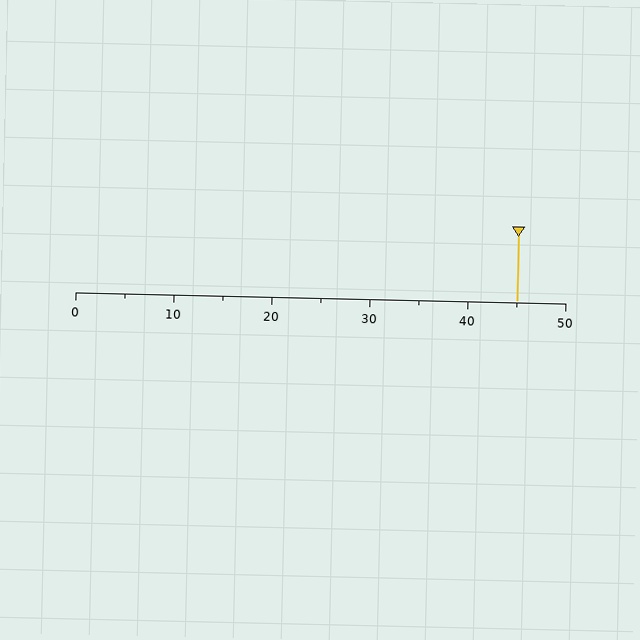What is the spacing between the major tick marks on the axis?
The major ticks are spaced 10 apart.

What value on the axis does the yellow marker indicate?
The marker indicates approximately 45.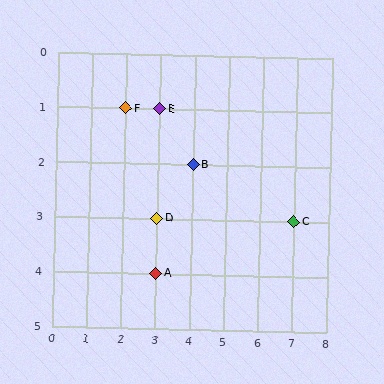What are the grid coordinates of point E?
Point E is at grid coordinates (3, 1).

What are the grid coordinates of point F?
Point F is at grid coordinates (2, 1).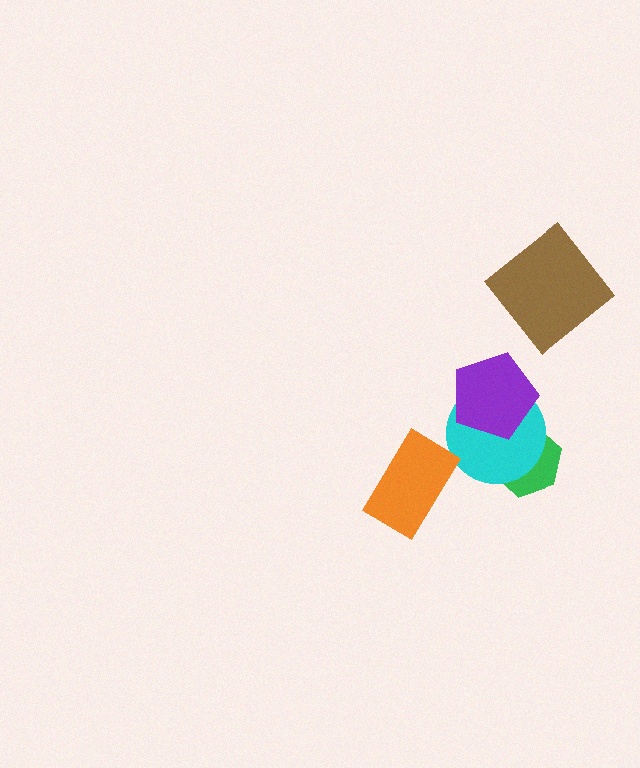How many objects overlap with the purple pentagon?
2 objects overlap with the purple pentagon.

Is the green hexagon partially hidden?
Yes, it is partially covered by another shape.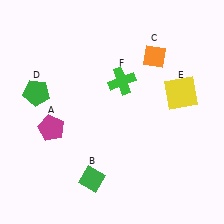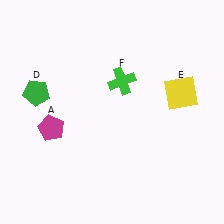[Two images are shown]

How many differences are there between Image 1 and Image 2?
There are 2 differences between the two images.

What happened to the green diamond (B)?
The green diamond (B) was removed in Image 2. It was in the bottom-left area of Image 1.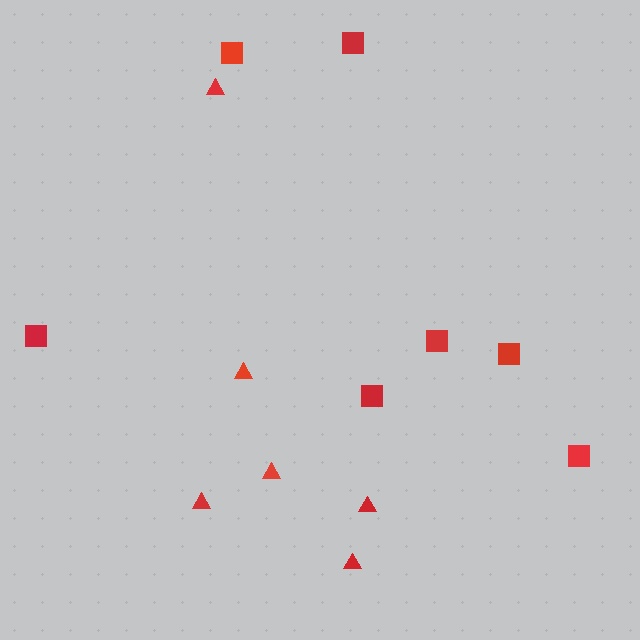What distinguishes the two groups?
There are 2 groups: one group of squares (7) and one group of triangles (6).